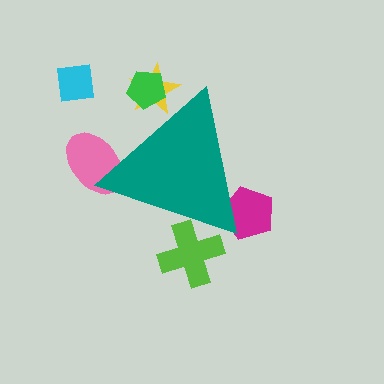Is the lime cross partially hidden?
Yes, the lime cross is partially hidden behind the teal triangle.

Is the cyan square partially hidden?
No, the cyan square is fully visible.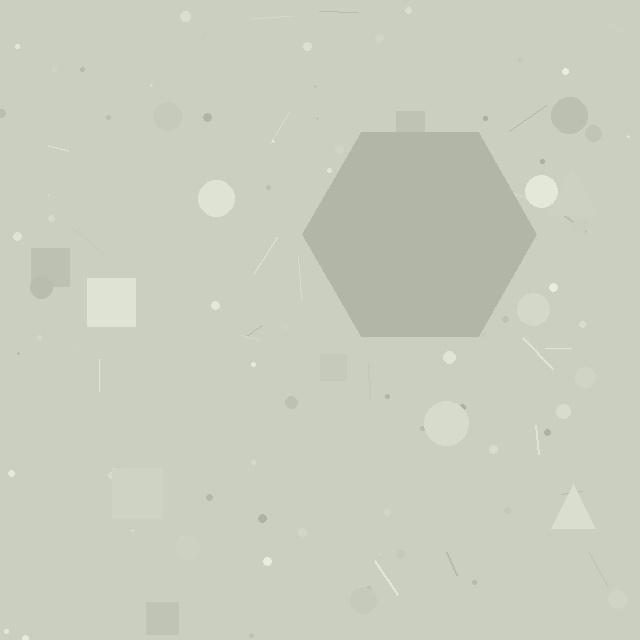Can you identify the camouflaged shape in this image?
The camouflaged shape is a hexagon.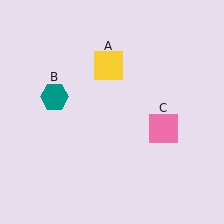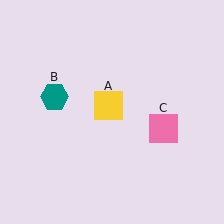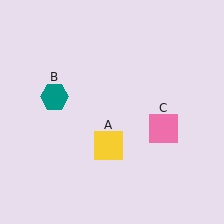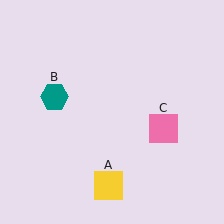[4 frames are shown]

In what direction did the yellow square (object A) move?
The yellow square (object A) moved down.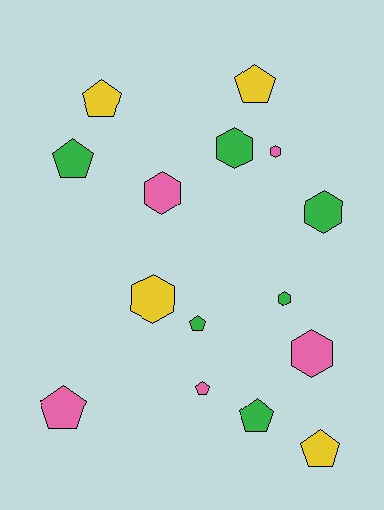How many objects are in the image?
There are 15 objects.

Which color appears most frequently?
Green, with 6 objects.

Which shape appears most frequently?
Pentagon, with 8 objects.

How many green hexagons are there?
There are 3 green hexagons.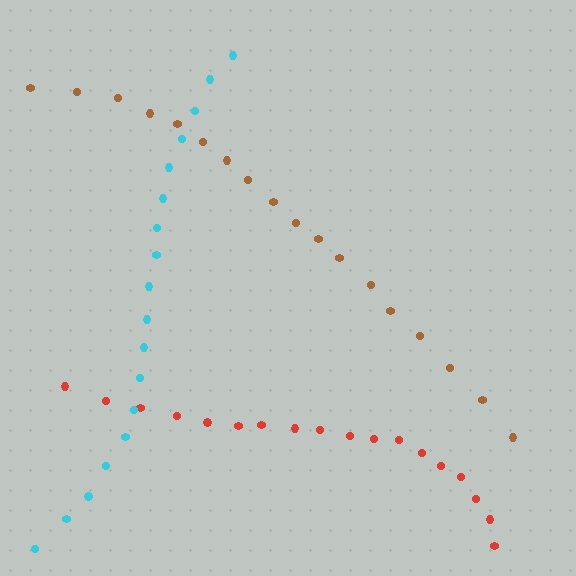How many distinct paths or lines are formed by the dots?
There are 3 distinct paths.